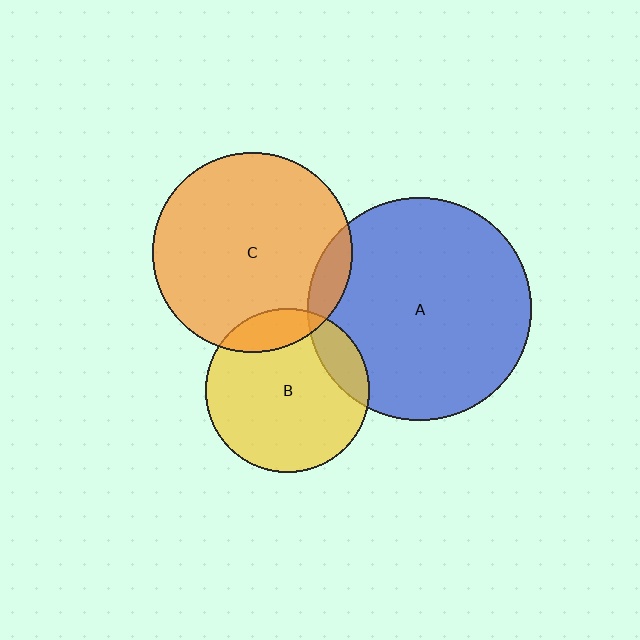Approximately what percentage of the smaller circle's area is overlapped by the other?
Approximately 15%.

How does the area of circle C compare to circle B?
Approximately 1.5 times.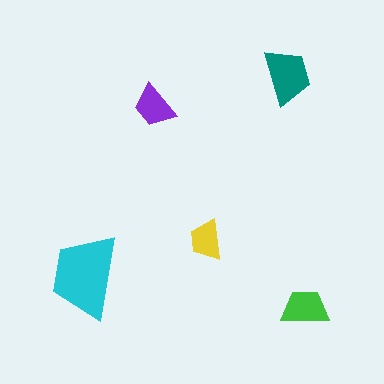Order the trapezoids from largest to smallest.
the cyan one, the teal one, the green one, the purple one, the yellow one.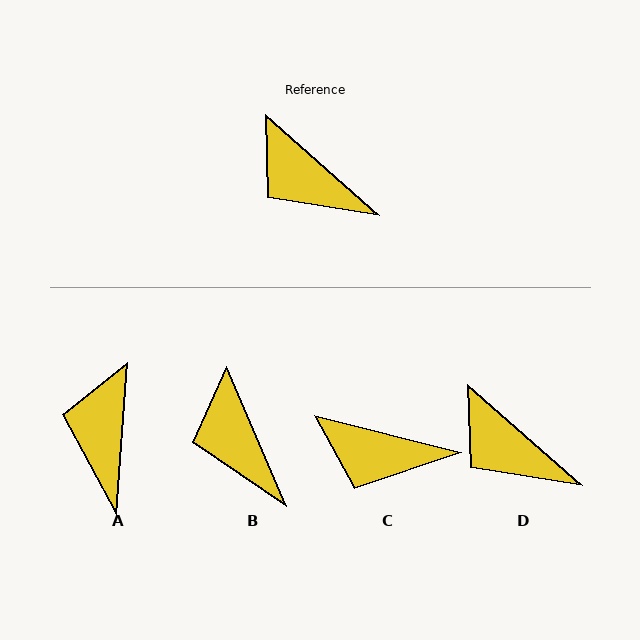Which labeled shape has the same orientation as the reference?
D.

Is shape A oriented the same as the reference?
No, it is off by about 52 degrees.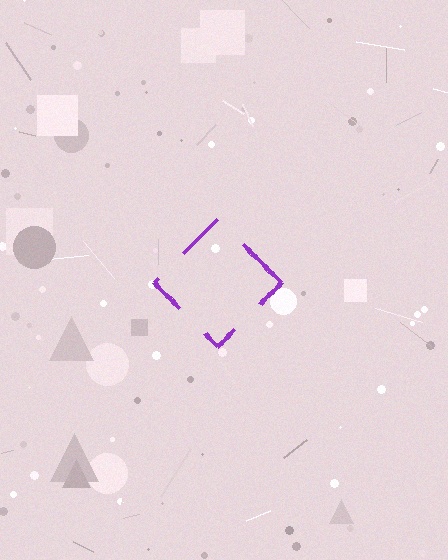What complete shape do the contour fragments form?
The contour fragments form a diamond.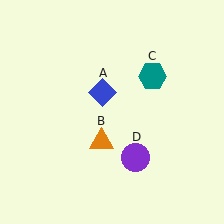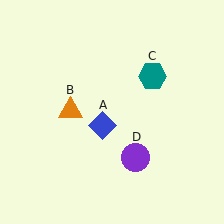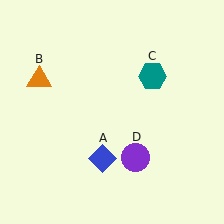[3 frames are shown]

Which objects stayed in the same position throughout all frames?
Teal hexagon (object C) and purple circle (object D) remained stationary.